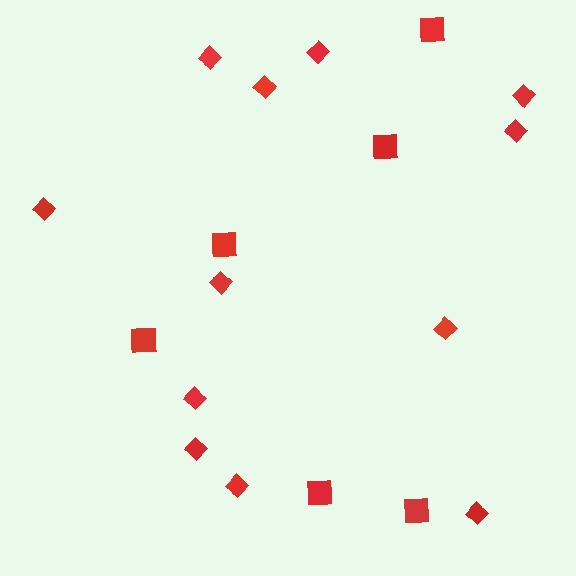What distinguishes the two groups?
There are 2 groups: one group of diamonds (12) and one group of squares (6).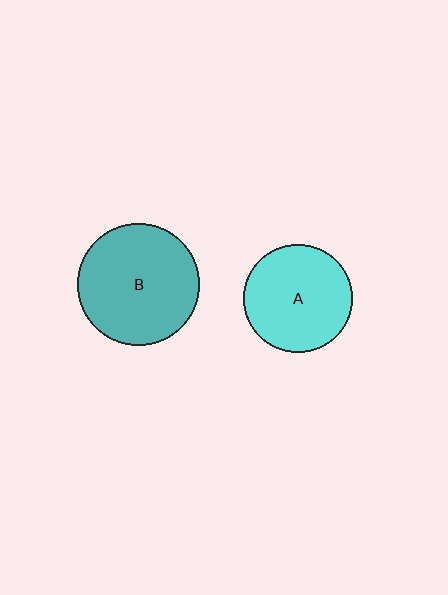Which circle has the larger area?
Circle B (teal).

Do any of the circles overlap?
No, none of the circles overlap.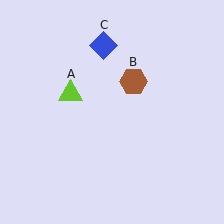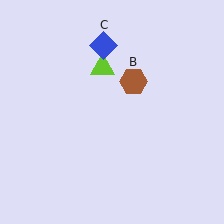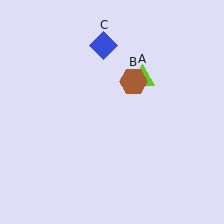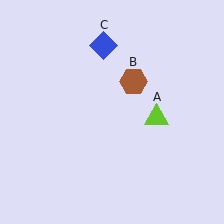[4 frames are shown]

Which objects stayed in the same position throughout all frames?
Brown hexagon (object B) and blue diamond (object C) remained stationary.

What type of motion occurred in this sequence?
The lime triangle (object A) rotated clockwise around the center of the scene.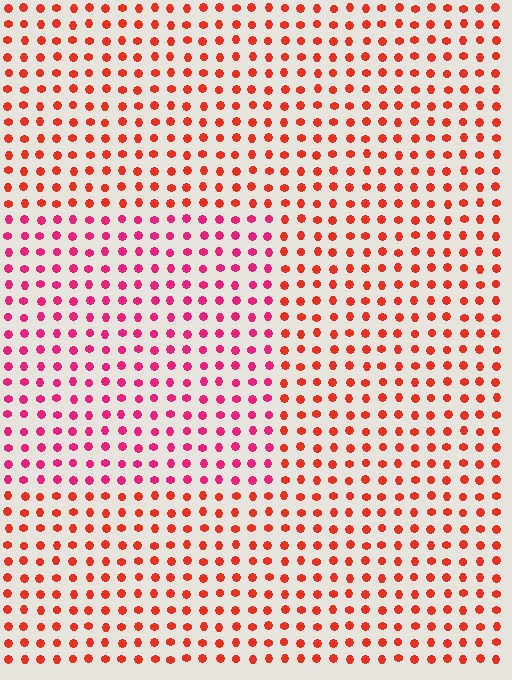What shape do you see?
I see a rectangle.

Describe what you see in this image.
The image is filled with small red elements in a uniform arrangement. A rectangle-shaped region is visible where the elements are tinted to a slightly different hue, forming a subtle color boundary.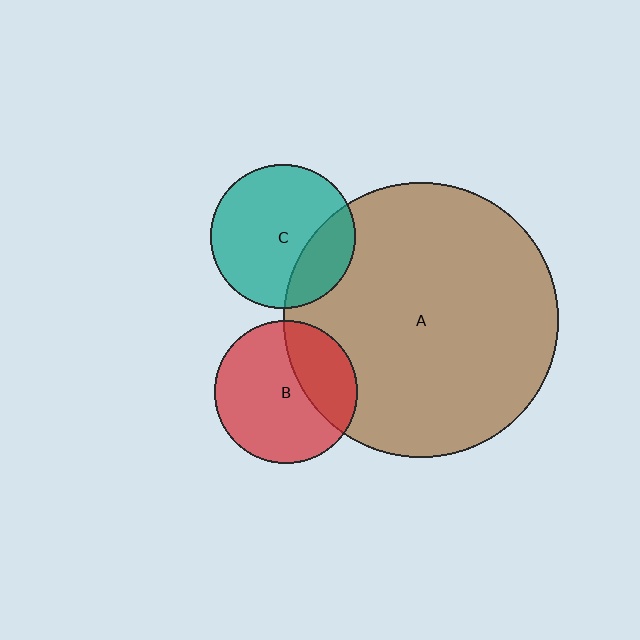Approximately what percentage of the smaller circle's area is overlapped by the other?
Approximately 25%.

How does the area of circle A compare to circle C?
Approximately 3.6 times.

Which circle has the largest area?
Circle A (brown).